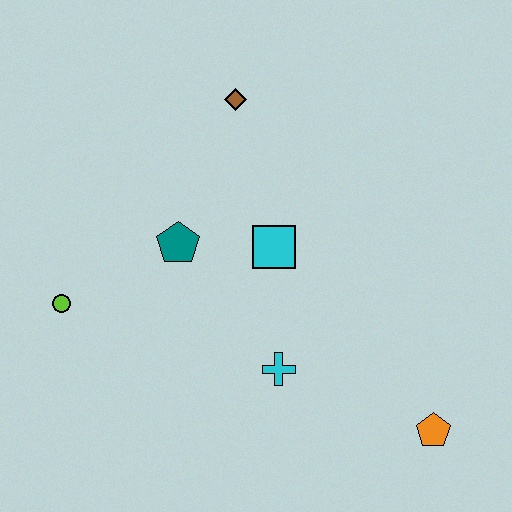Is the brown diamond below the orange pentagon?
No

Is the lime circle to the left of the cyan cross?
Yes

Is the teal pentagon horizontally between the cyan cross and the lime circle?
Yes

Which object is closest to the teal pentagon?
The cyan square is closest to the teal pentagon.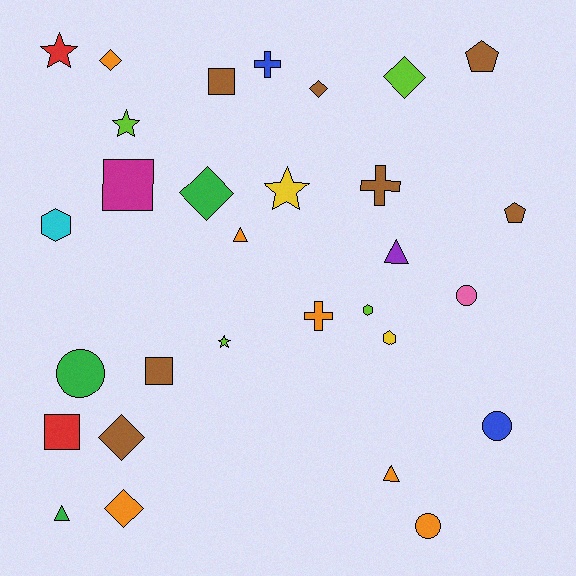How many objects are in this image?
There are 30 objects.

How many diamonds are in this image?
There are 6 diamonds.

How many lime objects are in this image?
There are 4 lime objects.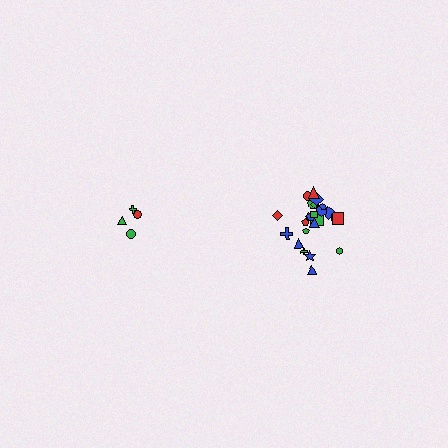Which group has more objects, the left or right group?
The right group.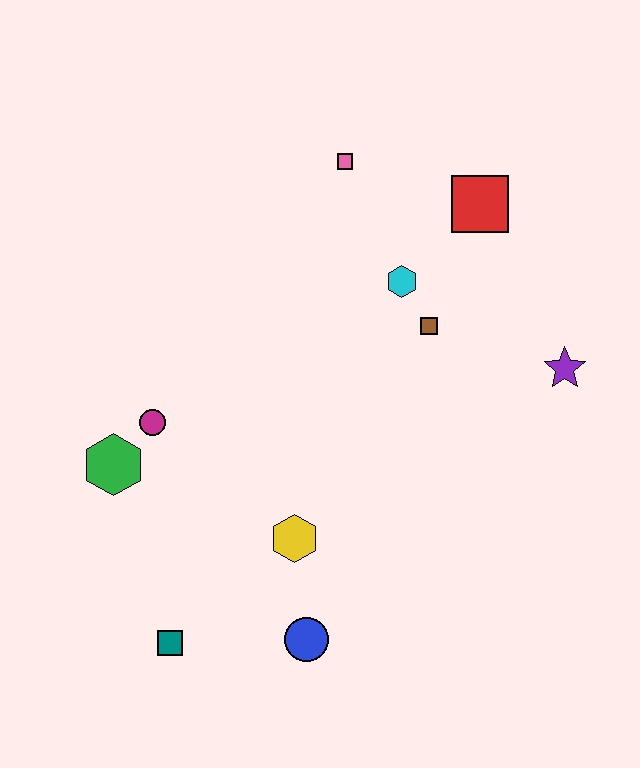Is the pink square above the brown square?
Yes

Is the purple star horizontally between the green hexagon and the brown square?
No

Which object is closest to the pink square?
The cyan hexagon is closest to the pink square.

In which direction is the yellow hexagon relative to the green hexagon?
The yellow hexagon is to the right of the green hexagon.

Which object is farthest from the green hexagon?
The purple star is farthest from the green hexagon.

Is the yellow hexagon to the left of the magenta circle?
No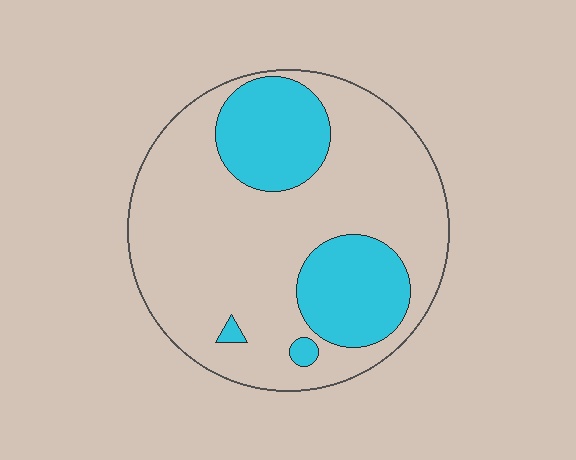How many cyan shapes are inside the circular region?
4.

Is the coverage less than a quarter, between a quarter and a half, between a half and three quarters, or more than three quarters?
Between a quarter and a half.